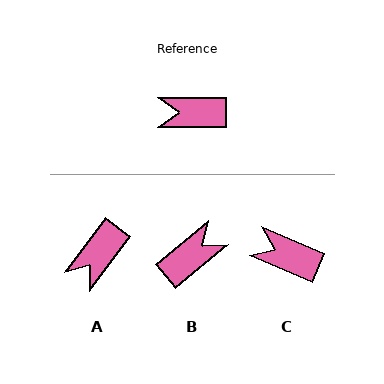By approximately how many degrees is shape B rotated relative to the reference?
Approximately 140 degrees clockwise.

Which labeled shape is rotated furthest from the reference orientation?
B, about 140 degrees away.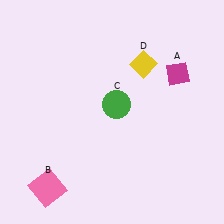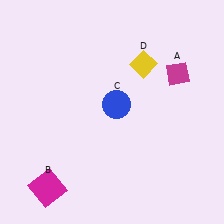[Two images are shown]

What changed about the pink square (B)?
In Image 1, B is pink. In Image 2, it changed to magenta.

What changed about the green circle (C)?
In Image 1, C is green. In Image 2, it changed to blue.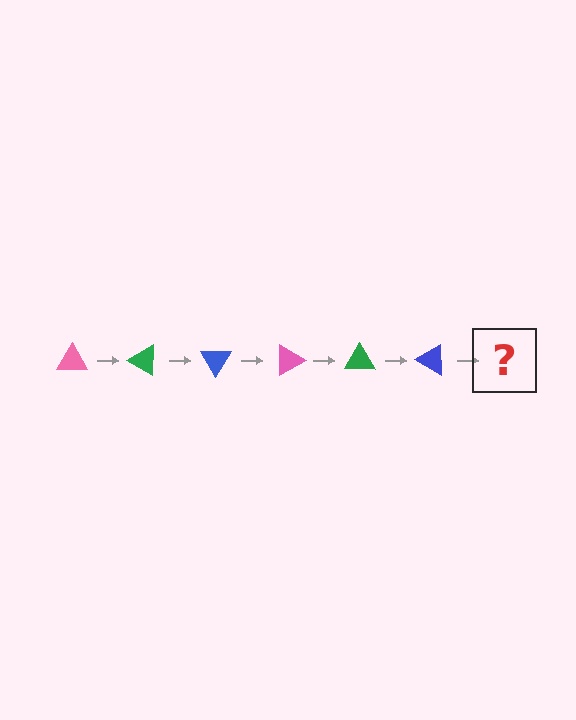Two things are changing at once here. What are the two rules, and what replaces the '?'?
The two rules are that it rotates 30 degrees each step and the color cycles through pink, green, and blue. The '?' should be a pink triangle, rotated 180 degrees from the start.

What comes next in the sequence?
The next element should be a pink triangle, rotated 180 degrees from the start.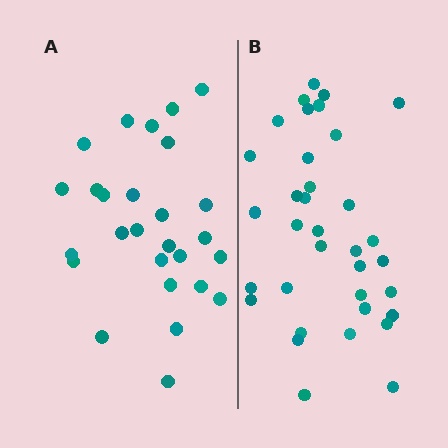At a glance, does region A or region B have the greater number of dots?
Region B (the right region) has more dots.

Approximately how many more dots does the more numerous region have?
Region B has roughly 8 or so more dots than region A.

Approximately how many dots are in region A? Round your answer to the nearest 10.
About 30 dots. (The exact count is 27, which rounds to 30.)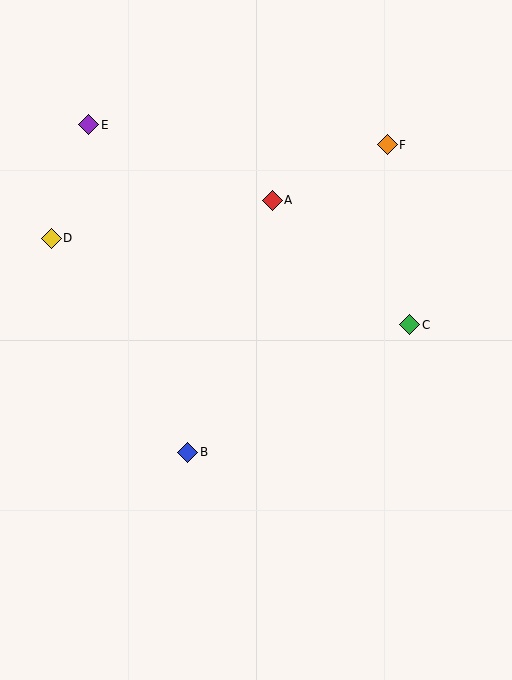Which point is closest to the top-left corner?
Point E is closest to the top-left corner.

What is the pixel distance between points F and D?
The distance between F and D is 348 pixels.